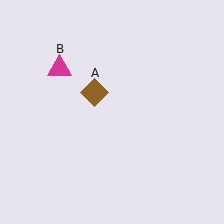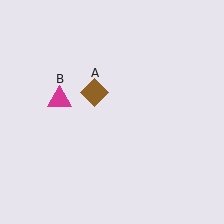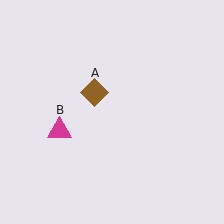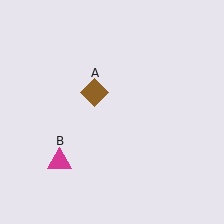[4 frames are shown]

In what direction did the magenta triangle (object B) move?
The magenta triangle (object B) moved down.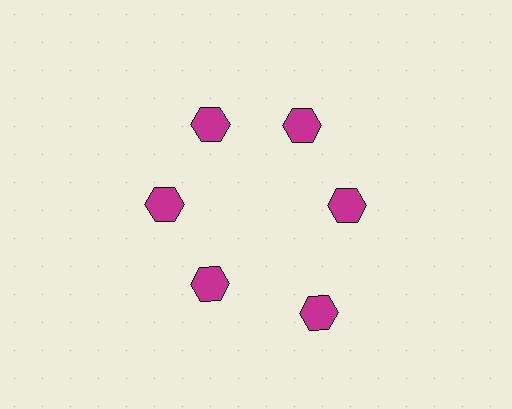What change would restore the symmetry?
The symmetry would be restored by moving it inward, back onto the ring so that all 6 hexagons sit at equal angles and equal distance from the center.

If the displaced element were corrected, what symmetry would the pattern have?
It would have 6-fold rotational symmetry — the pattern would map onto itself every 60 degrees.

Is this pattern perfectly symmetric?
No. The 6 magenta hexagons are arranged in a ring, but one element near the 5 o'clock position is pushed outward from the center, breaking the 6-fold rotational symmetry.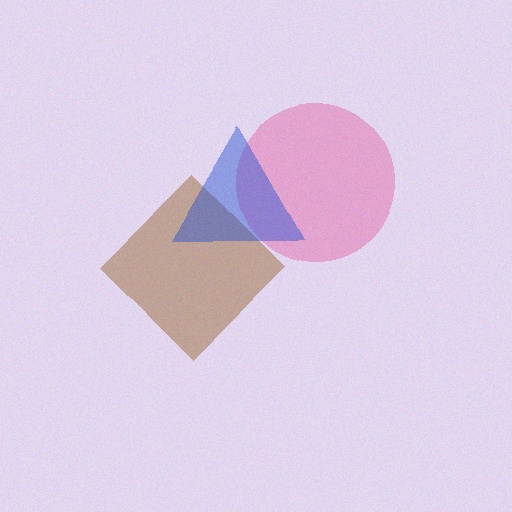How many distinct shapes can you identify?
There are 3 distinct shapes: a pink circle, a brown diamond, a blue triangle.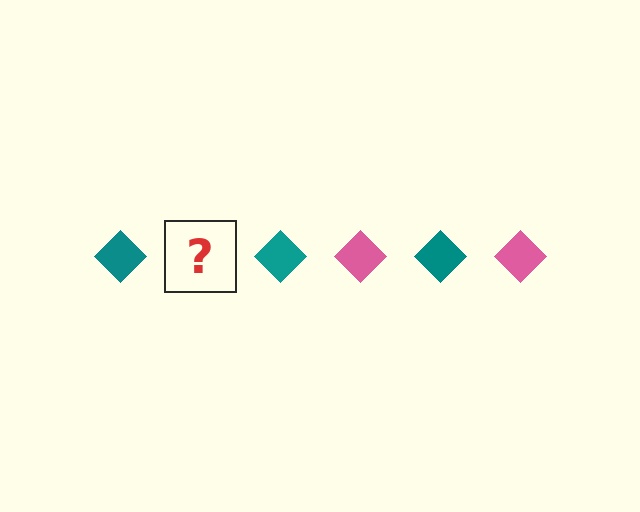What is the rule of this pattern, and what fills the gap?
The rule is that the pattern cycles through teal, pink diamonds. The gap should be filled with a pink diamond.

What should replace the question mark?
The question mark should be replaced with a pink diamond.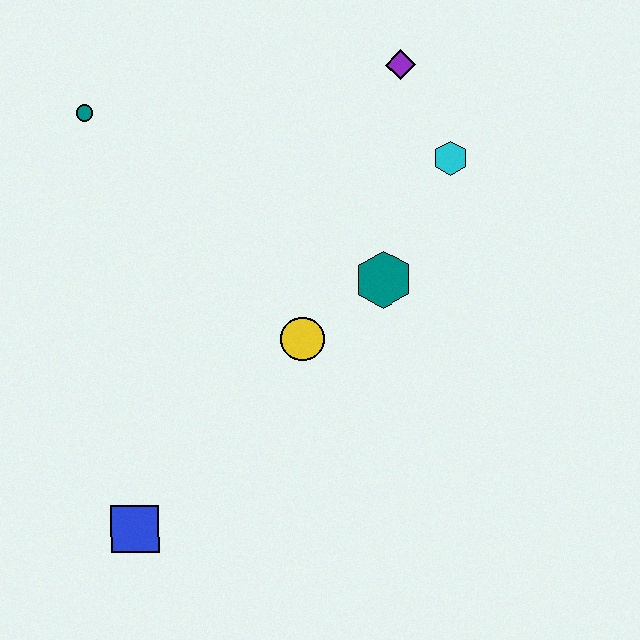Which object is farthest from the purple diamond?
The blue square is farthest from the purple diamond.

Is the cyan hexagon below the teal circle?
Yes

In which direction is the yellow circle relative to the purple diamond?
The yellow circle is below the purple diamond.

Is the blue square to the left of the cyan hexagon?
Yes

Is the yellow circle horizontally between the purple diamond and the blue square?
Yes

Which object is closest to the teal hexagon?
The yellow circle is closest to the teal hexagon.